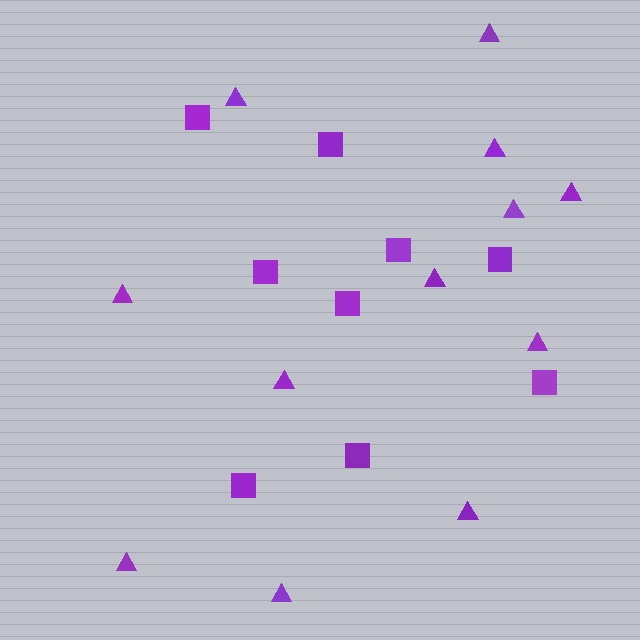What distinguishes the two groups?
There are 2 groups: one group of squares (9) and one group of triangles (12).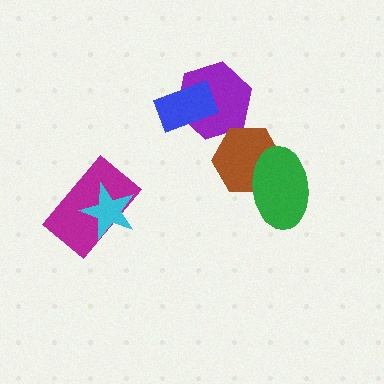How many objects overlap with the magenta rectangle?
1 object overlaps with the magenta rectangle.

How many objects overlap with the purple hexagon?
1 object overlaps with the purple hexagon.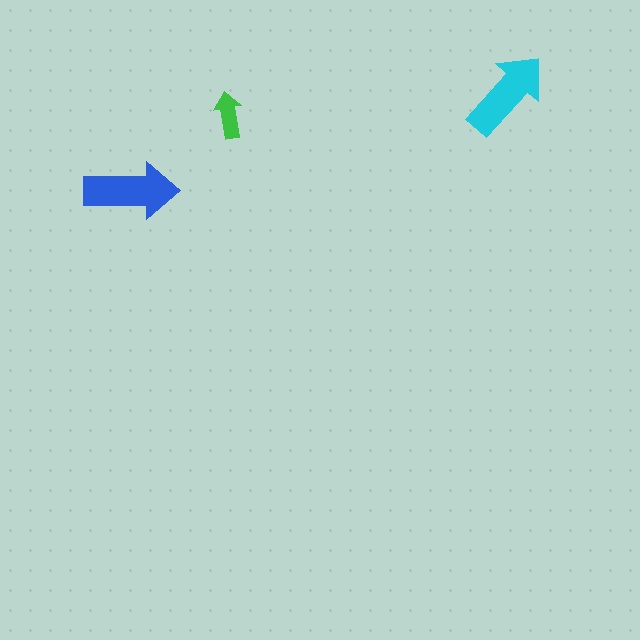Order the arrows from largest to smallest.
the blue one, the cyan one, the green one.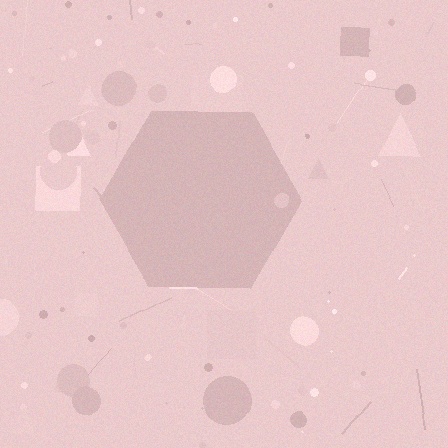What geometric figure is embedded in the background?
A hexagon is embedded in the background.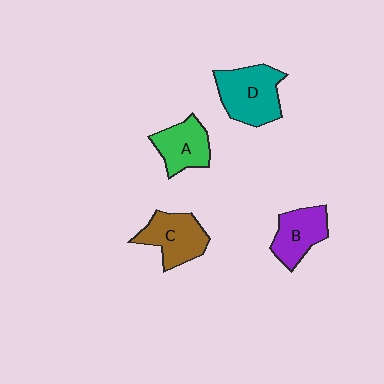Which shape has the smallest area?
Shape A (green).